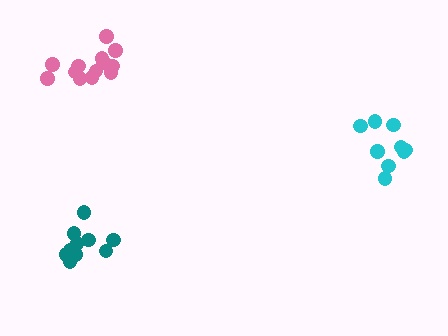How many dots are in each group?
Group 1: 11 dots, Group 2: 9 dots, Group 3: 13 dots (33 total).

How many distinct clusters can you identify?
There are 3 distinct clusters.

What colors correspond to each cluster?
The clusters are colored: teal, cyan, pink.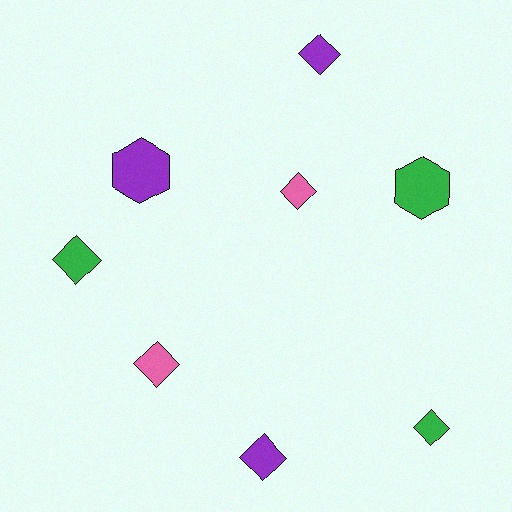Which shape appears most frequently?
Diamond, with 6 objects.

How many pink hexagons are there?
There are no pink hexagons.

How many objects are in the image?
There are 8 objects.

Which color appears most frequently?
Green, with 3 objects.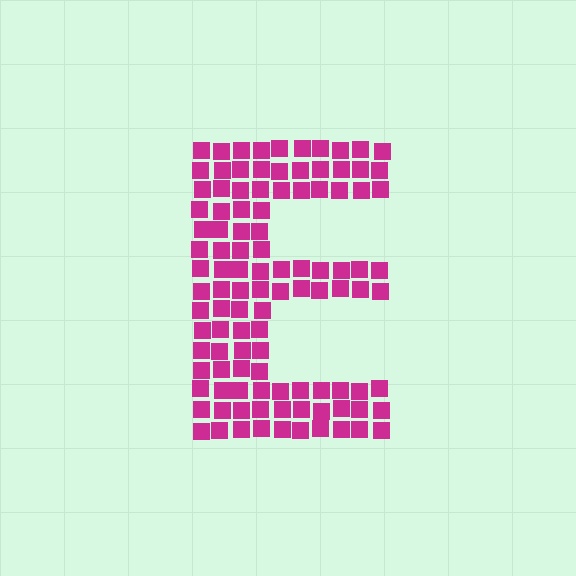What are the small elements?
The small elements are squares.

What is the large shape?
The large shape is the letter E.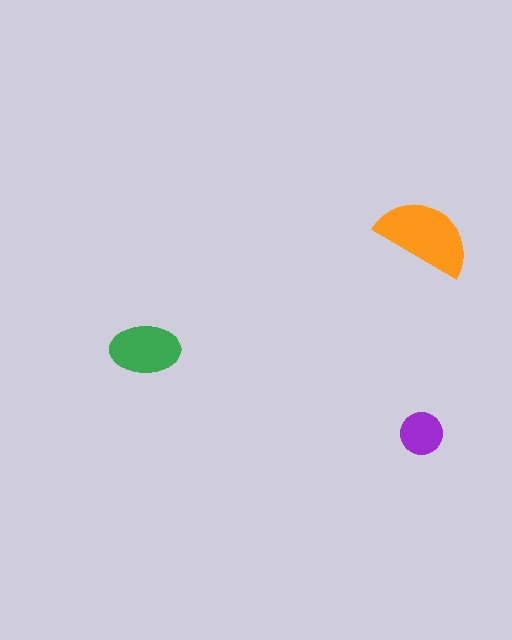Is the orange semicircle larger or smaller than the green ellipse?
Larger.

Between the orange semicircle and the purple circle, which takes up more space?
The orange semicircle.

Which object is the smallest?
The purple circle.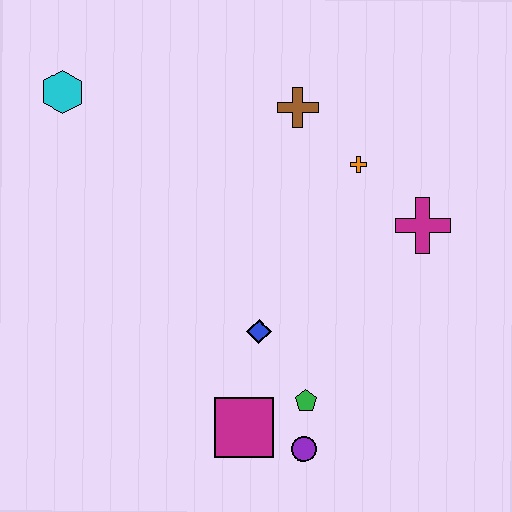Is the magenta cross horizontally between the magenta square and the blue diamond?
No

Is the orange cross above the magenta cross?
Yes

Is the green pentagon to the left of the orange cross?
Yes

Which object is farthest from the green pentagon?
The cyan hexagon is farthest from the green pentagon.